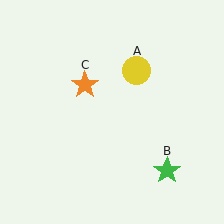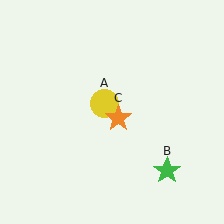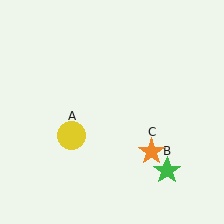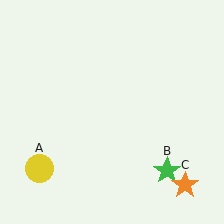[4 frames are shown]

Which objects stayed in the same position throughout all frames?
Green star (object B) remained stationary.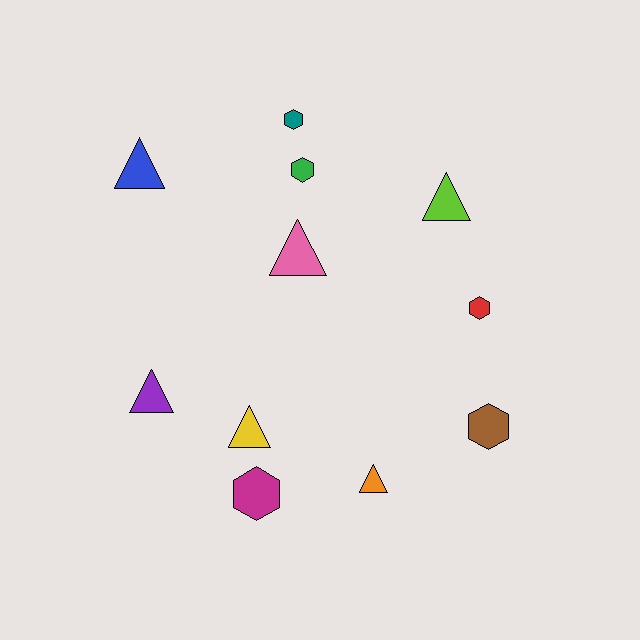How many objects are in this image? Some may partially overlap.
There are 11 objects.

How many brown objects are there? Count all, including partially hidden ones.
There is 1 brown object.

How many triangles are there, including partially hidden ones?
There are 6 triangles.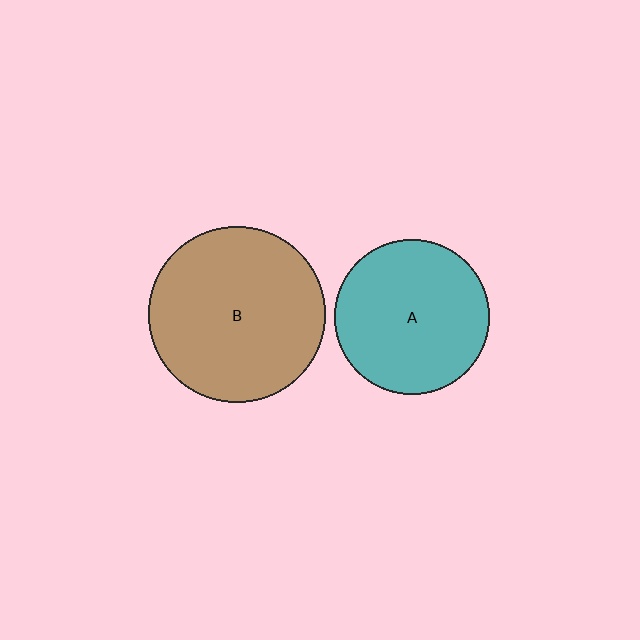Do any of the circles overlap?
No, none of the circles overlap.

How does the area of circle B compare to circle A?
Approximately 1.3 times.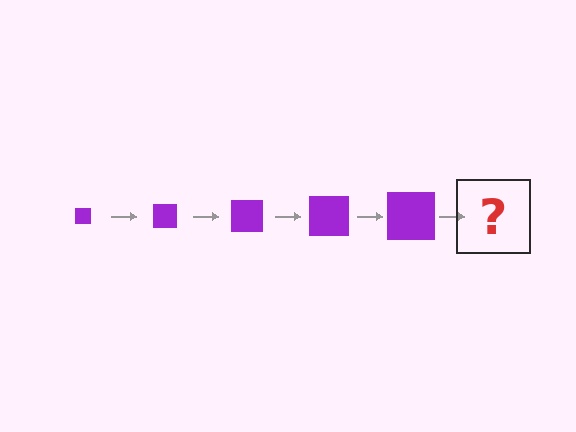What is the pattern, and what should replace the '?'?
The pattern is that the square gets progressively larger each step. The '?' should be a purple square, larger than the previous one.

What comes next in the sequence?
The next element should be a purple square, larger than the previous one.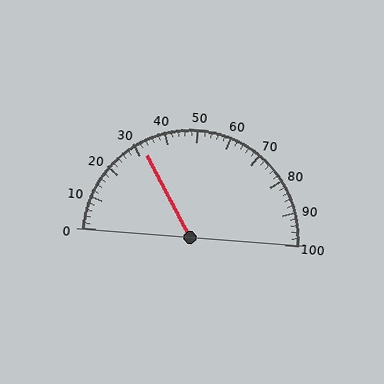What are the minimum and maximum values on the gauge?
The gauge ranges from 0 to 100.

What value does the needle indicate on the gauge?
The needle indicates approximately 32.